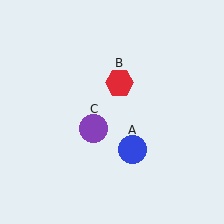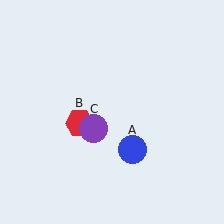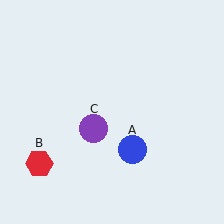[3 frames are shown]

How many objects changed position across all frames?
1 object changed position: red hexagon (object B).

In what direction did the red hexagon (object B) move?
The red hexagon (object B) moved down and to the left.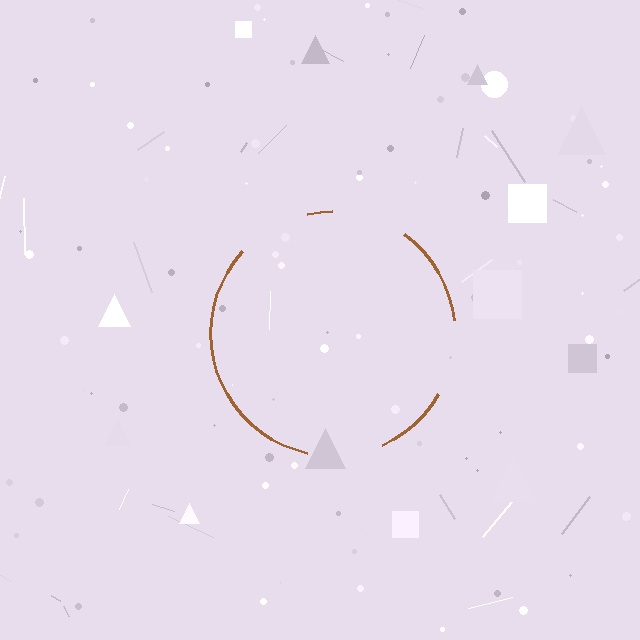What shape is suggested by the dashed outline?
The dashed outline suggests a circle.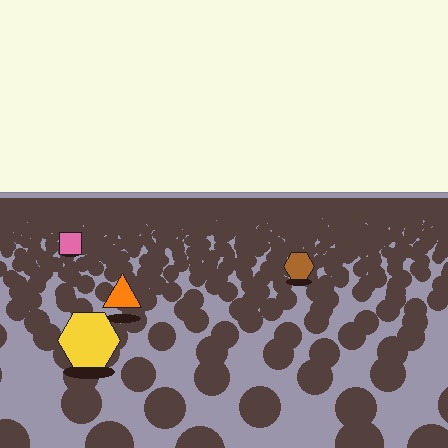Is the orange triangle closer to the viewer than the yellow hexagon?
No. The yellow hexagon is closer — you can tell from the texture gradient: the ground texture is coarser near it.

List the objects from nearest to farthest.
From nearest to farthest: the yellow hexagon, the orange triangle, the brown hexagon, the pink square.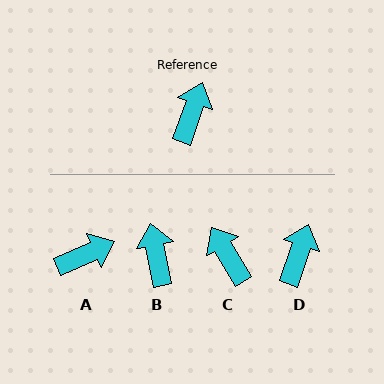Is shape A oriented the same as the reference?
No, it is off by about 46 degrees.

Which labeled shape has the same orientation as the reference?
D.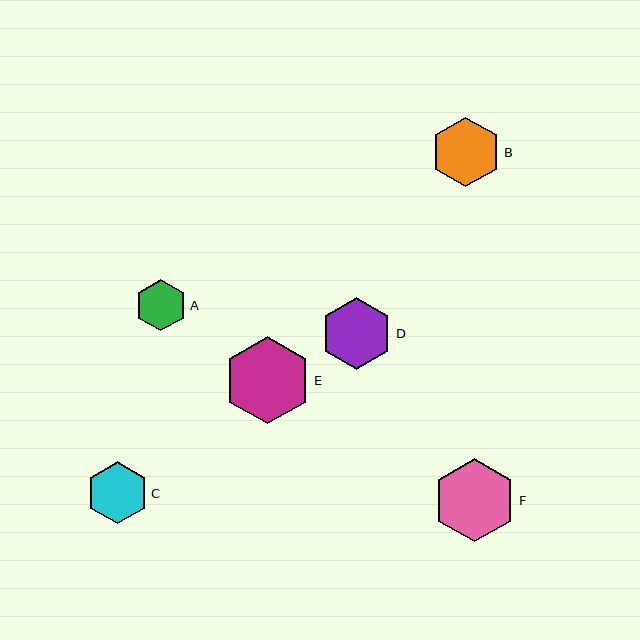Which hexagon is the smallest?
Hexagon A is the smallest with a size of approximately 52 pixels.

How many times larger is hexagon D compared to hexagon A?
Hexagon D is approximately 1.4 times the size of hexagon A.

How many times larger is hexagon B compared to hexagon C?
Hexagon B is approximately 1.1 times the size of hexagon C.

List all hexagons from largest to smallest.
From largest to smallest: E, F, D, B, C, A.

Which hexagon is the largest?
Hexagon E is the largest with a size of approximately 87 pixels.